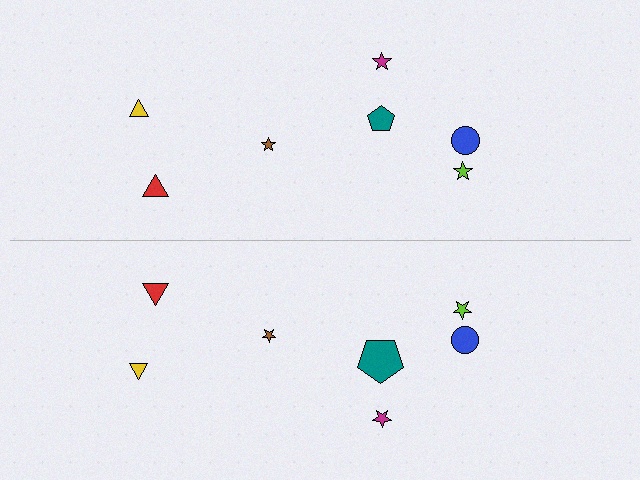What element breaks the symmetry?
The teal pentagon on the bottom side has a different size than its mirror counterpart.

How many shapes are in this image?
There are 14 shapes in this image.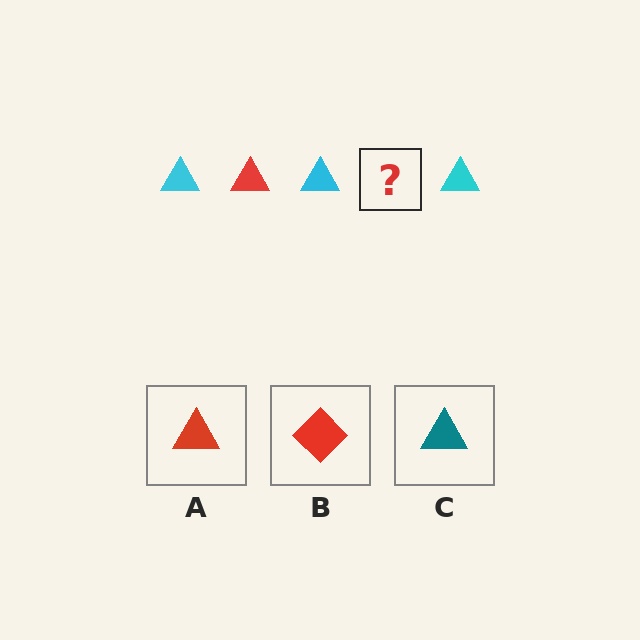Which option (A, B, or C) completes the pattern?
A.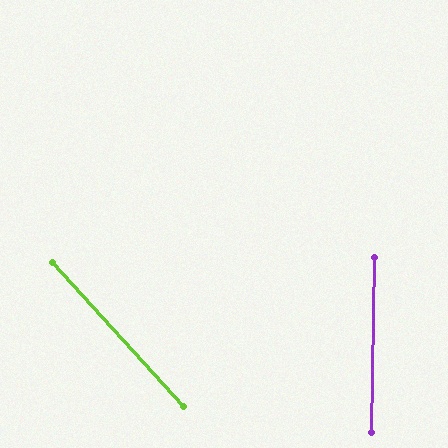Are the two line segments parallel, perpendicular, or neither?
Neither parallel nor perpendicular — they differ by about 43°.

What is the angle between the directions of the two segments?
Approximately 43 degrees.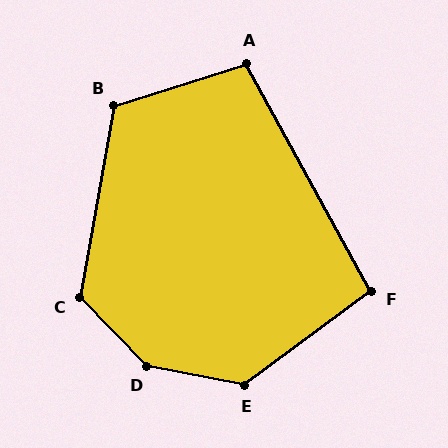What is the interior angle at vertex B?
Approximately 118 degrees (obtuse).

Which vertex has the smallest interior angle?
F, at approximately 98 degrees.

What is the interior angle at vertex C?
Approximately 126 degrees (obtuse).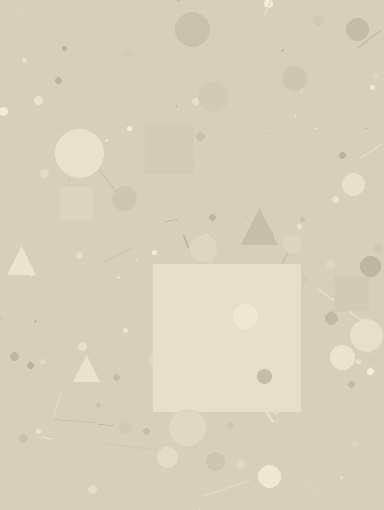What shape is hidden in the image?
A square is hidden in the image.